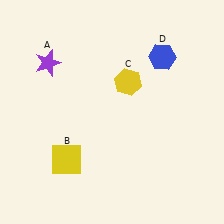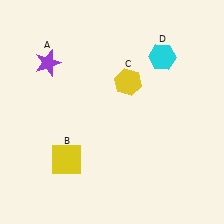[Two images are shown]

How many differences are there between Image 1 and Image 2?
There is 1 difference between the two images.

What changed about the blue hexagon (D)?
In Image 1, D is blue. In Image 2, it changed to cyan.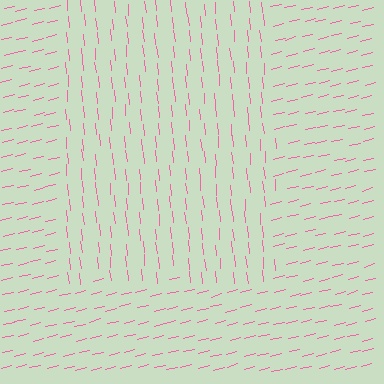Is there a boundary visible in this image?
Yes, there is a texture boundary formed by a change in line orientation.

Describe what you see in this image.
The image is filled with small pink line segments. A rectangle region in the image has lines oriented differently from the surrounding lines, creating a visible texture boundary.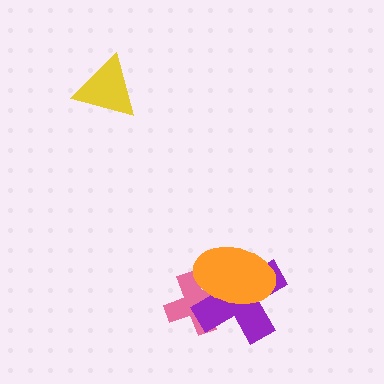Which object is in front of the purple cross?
The orange ellipse is in front of the purple cross.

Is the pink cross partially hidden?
Yes, it is partially covered by another shape.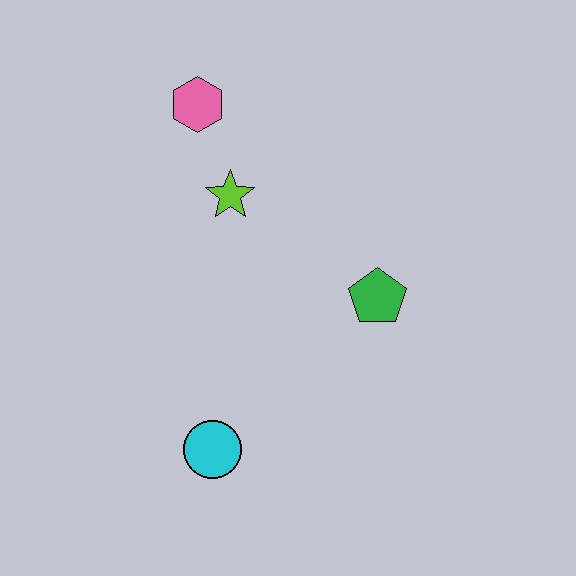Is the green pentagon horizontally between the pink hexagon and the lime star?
No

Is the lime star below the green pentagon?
No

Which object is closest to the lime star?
The pink hexagon is closest to the lime star.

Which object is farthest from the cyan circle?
The pink hexagon is farthest from the cyan circle.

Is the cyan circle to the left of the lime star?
Yes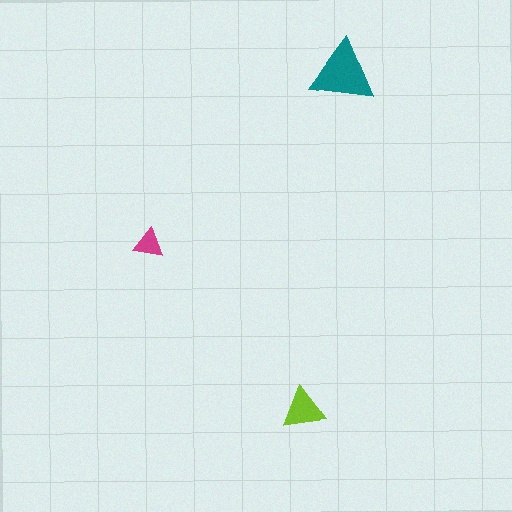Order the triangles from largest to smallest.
the teal one, the lime one, the magenta one.